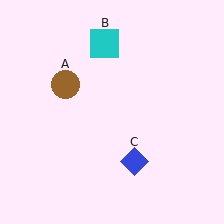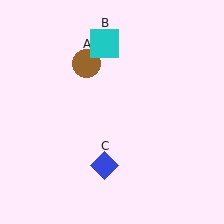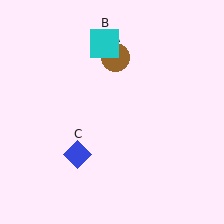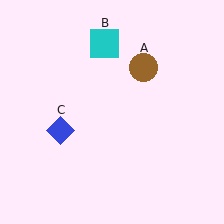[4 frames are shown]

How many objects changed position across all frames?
2 objects changed position: brown circle (object A), blue diamond (object C).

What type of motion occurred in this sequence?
The brown circle (object A), blue diamond (object C) rotated clockwise around the center of the scene.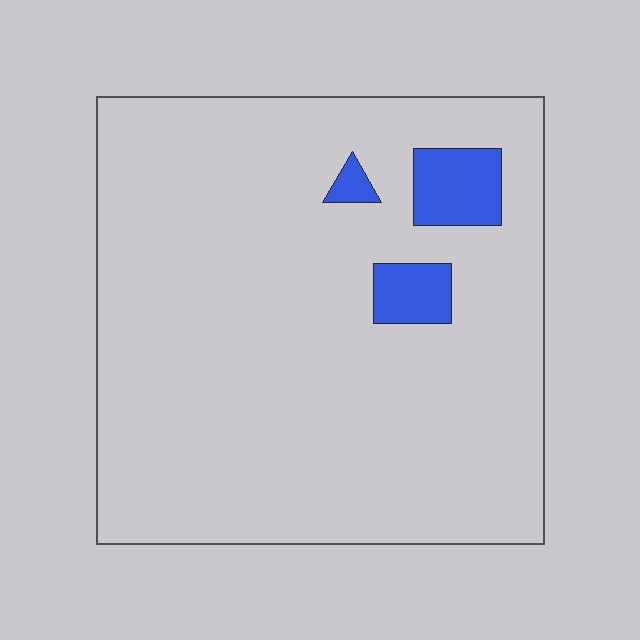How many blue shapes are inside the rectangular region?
3.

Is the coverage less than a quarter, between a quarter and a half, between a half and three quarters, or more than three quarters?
Less than a quarter.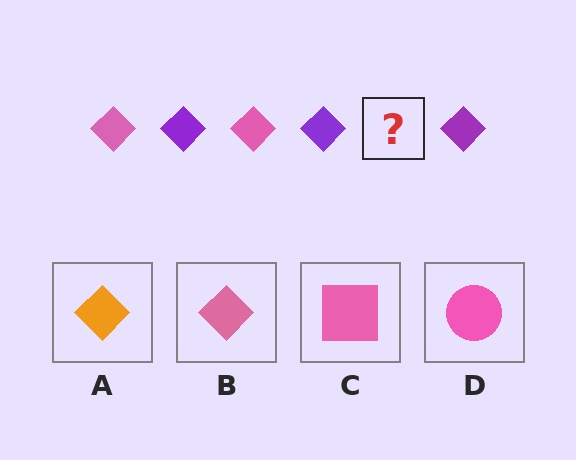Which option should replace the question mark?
Option B.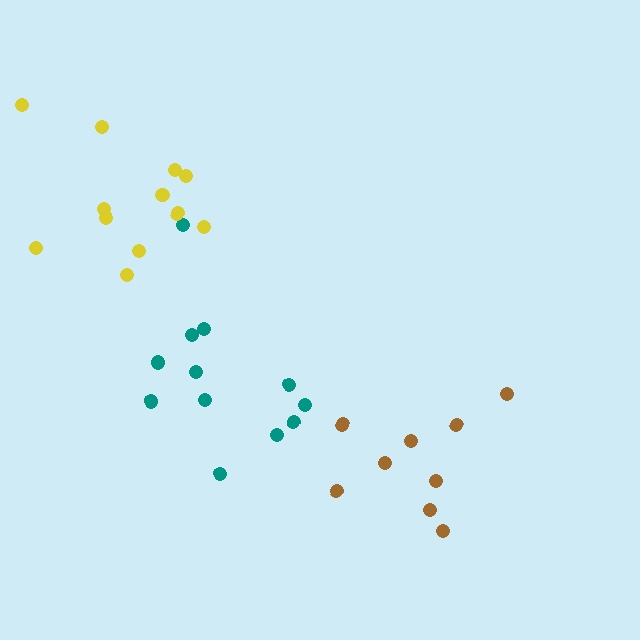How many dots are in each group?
Group 1: 12 dots, Group 2: 9 dots, Group 3: 12 dots (33 total).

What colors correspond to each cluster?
The clusters are colored: teal, brown, yellow.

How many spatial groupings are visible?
There are 3 spatial groupings.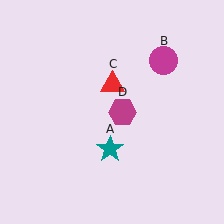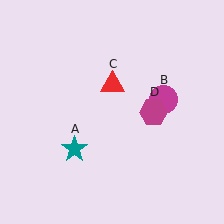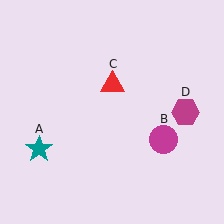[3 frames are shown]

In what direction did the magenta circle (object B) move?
The magenta circle (object B) moved down.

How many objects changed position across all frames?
3 objects changed position: teal star (object A), magenta circle (object B), magenta hexagon (object D).